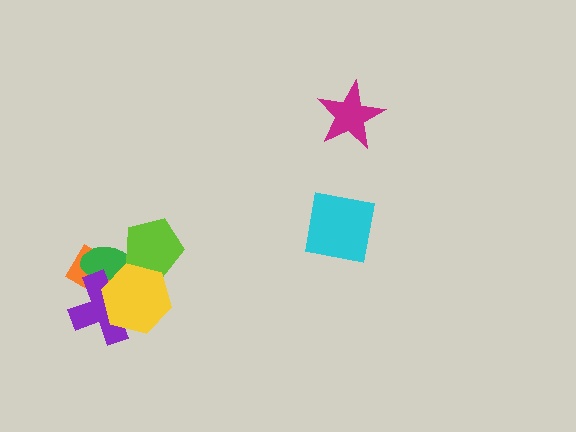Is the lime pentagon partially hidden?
Yes, it is partially covered by another shape.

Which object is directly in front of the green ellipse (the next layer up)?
The lime pentagon is directly in front of the green ellipse.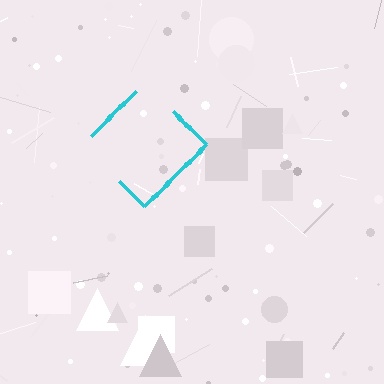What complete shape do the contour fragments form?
The contour fragments form a diamond.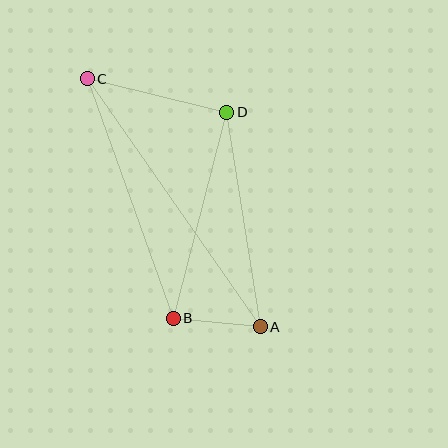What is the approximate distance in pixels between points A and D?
The distance between A and D is approximately 217 pixels.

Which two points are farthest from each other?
Points A and C are farthest from each other.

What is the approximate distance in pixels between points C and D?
The distance between C and D is approximately 144 pixels.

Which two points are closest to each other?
Points A and B are closest to each other.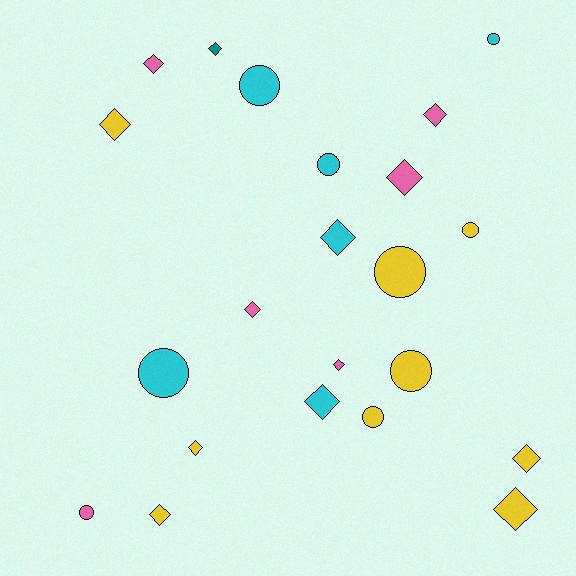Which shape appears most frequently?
Diamond, with 13 objects.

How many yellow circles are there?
There are 4 yellow circles.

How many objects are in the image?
There are 22 objects.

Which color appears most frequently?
Yellow, with 9 objects.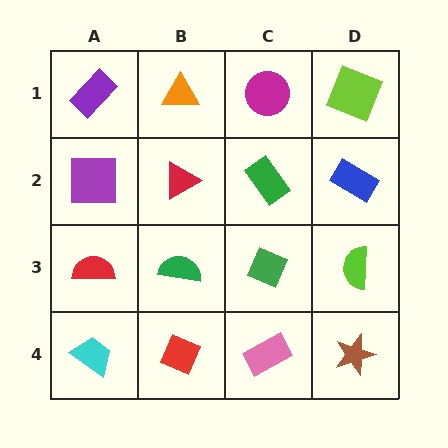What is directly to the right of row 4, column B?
A pink rectangle.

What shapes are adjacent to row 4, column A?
A red semicircle (row 3, column A), a red diamond (row 4, column B).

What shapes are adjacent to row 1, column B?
A red triangle (row 2, column B), a purple rectangle (row 1, column A), a magenta circle (row 1, column C).